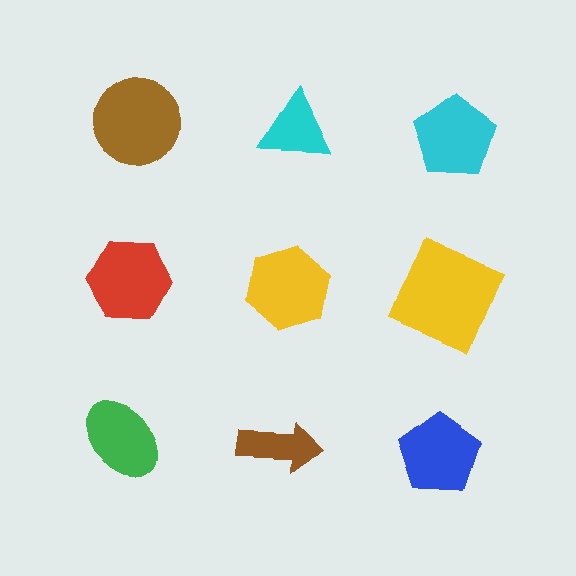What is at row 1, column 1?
A brown circle.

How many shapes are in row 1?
3 shapes.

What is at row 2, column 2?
A yellow hexagon.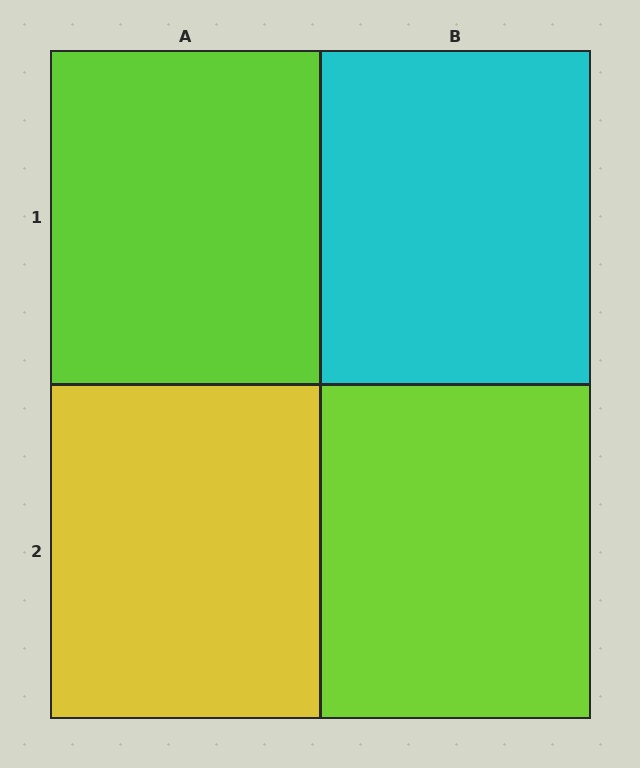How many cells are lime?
2 cells are lime.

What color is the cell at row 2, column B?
Lime.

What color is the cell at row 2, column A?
Yellow.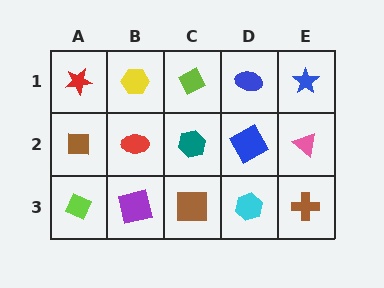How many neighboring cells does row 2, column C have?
4.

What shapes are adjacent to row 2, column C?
A lime diamond (row 1, column C), a brown square (row 3, column C), a red ellipse (row 2, column B), a blue square (row 2, column D).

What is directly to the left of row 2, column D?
A teal hexagon.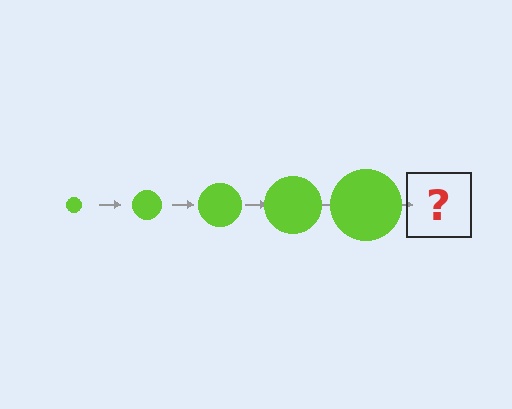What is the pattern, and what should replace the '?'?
The pattern is that the circle gets progressively larger each step. The '?' should be a lime circle, larger than the previous one.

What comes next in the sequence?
The next element should be a lime circle, larger than the previous one.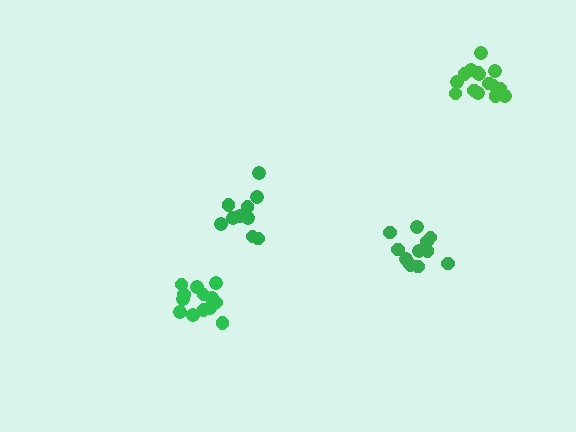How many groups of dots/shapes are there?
There are 4 groups.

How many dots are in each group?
Group 1: 13 dots, Group 2: 15 dots, Group 3: 12 dots, Group 4: 10 dots (50 total).